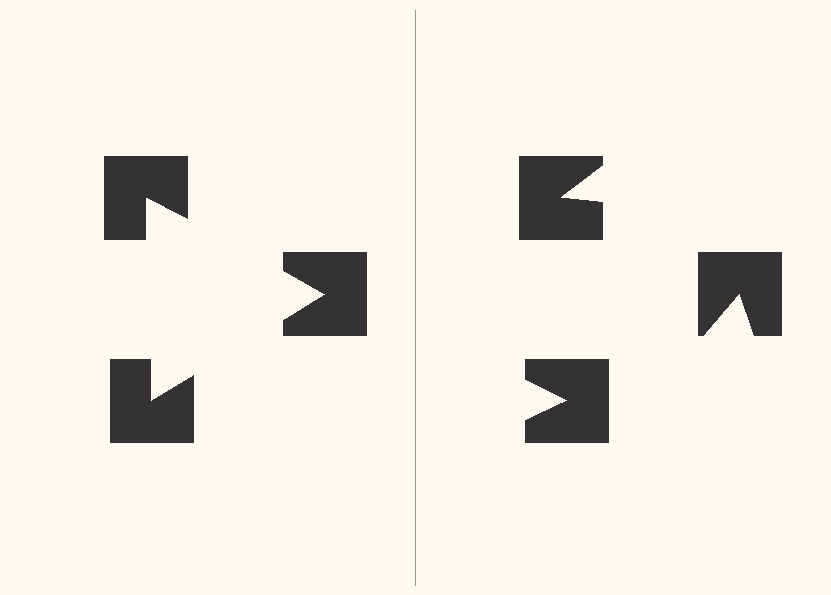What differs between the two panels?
The notched squares are positioned identically on both sides; only the wedge orientations differ. On the left they align to a triangle; on the right they are misaligned.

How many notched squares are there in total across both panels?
6 — 3 on each side.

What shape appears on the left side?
An illusory triangle.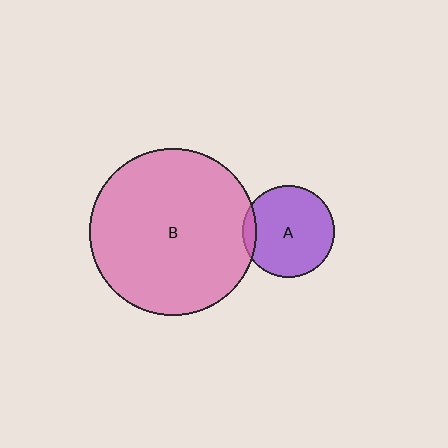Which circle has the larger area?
Circle B (pink).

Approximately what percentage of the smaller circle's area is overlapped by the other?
Approximately 10%.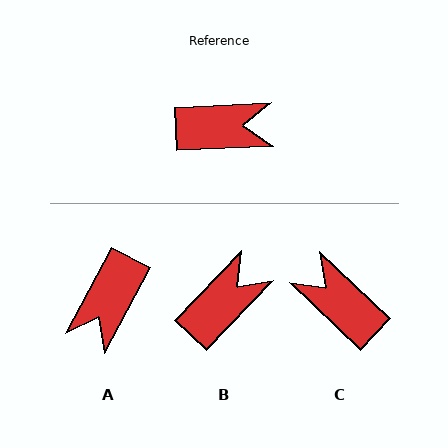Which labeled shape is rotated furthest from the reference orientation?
C, about 134 degrees away.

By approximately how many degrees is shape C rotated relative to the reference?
Approximately 134 degrees counter-clockwise.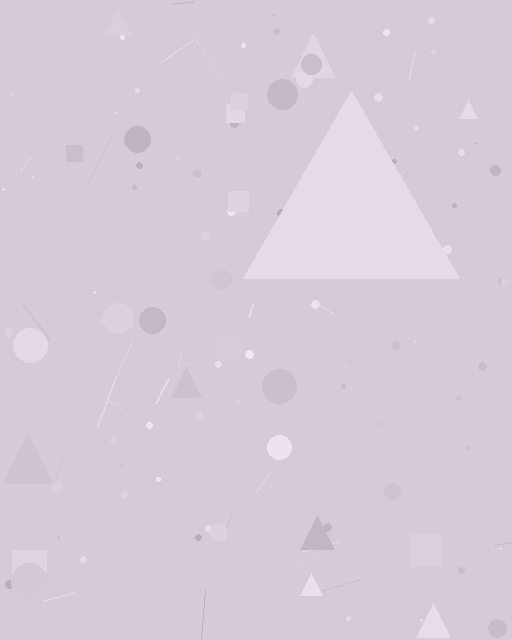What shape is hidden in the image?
A triangle is hidden in the image.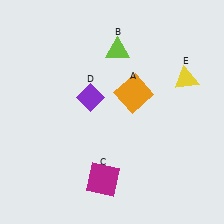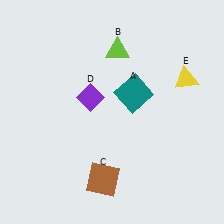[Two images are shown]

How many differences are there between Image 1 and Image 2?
There are 2 differences between the two images.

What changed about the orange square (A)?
In Image 1, A is orange. In Image 2, it changed to teal.